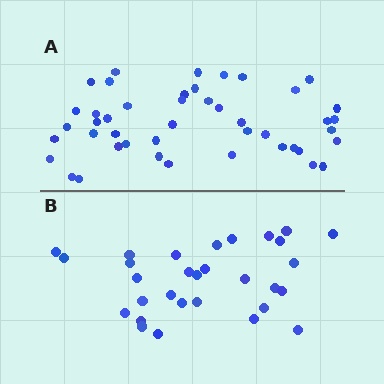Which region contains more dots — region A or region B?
Region A (the top region) has more dots.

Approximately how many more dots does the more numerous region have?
Region A has approximately 15 more dots than region B.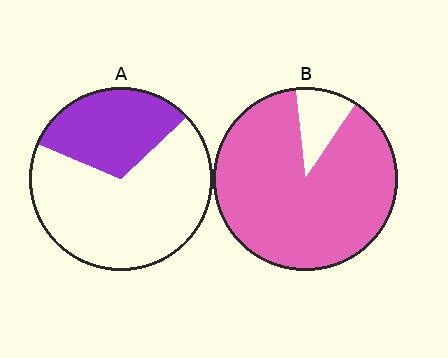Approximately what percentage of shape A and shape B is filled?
A is approximately 30% and B is approximately 90%.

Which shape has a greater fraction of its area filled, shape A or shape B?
Shape B.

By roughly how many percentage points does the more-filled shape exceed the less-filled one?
By roughly 55 percentage points (B over A).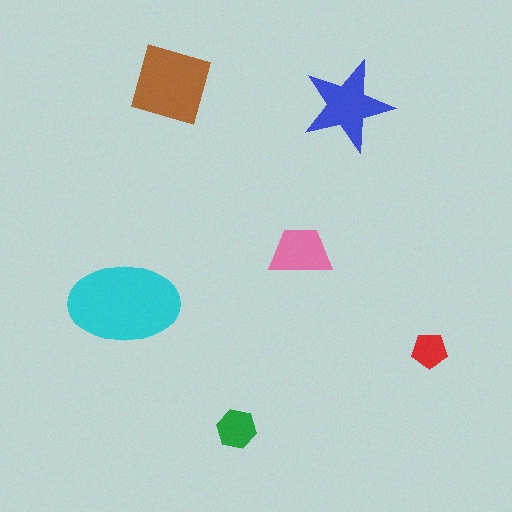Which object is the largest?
The cyan ellipse.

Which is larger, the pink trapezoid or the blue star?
The blue star.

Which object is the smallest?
The red pentagon.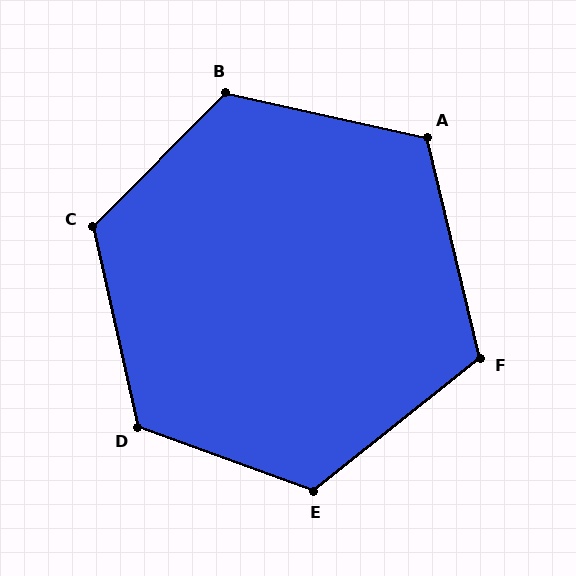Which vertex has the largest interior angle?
D, at approximately 123 degrees.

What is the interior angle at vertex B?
Approximately 122 degrees (obtuse).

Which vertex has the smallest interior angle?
F, at approximately 115 degrees.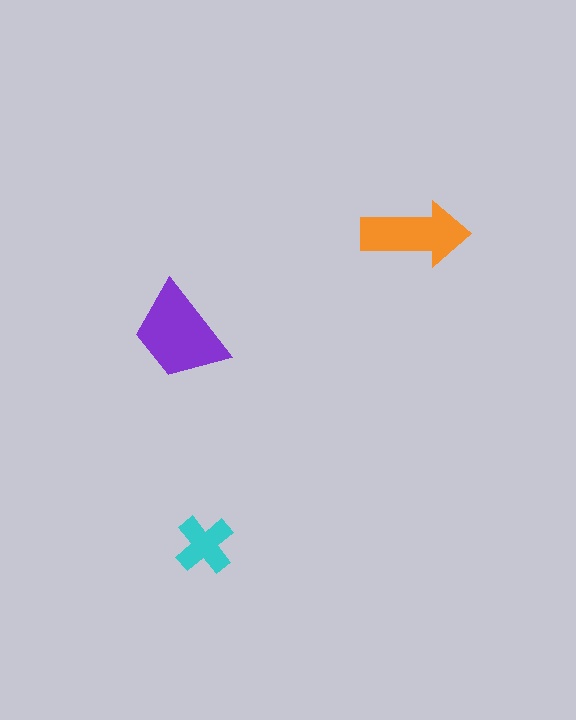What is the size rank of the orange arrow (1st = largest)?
2nd.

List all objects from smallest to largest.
The cyan cross, the orange arrow, the purple trapezoid.